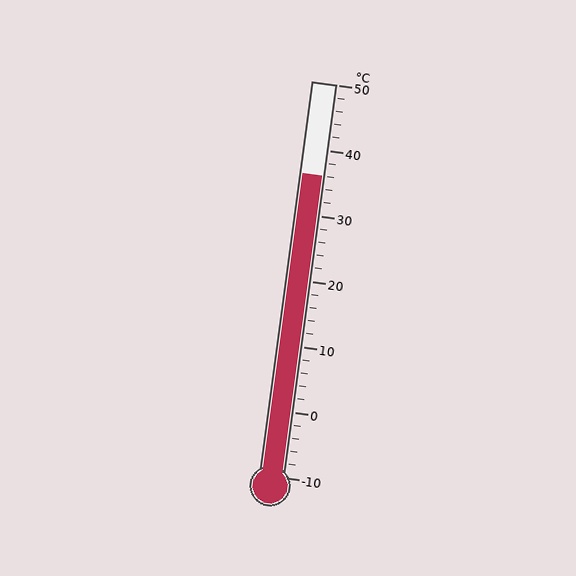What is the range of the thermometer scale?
The thermometer scale ranges from -10°C to 50°C.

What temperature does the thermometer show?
The thermometer shows approximately 36°C.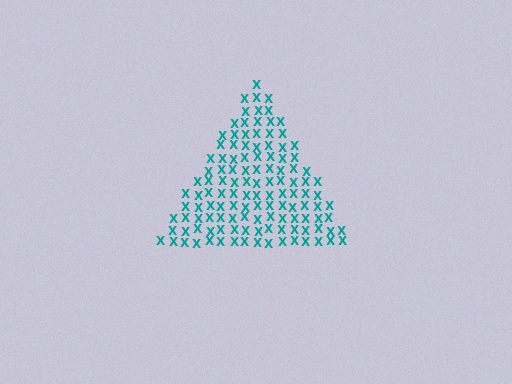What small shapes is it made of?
It is made of small letter X's.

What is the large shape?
The large shape is a triangle.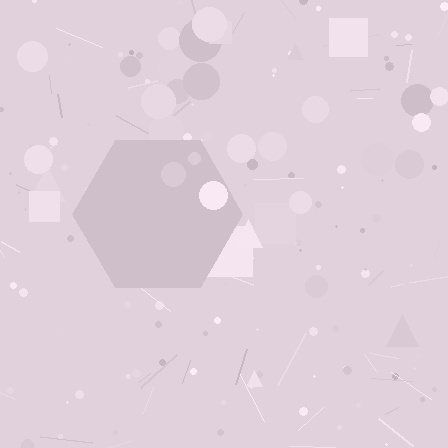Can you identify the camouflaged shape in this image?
The camouflaged shape is a hexagon.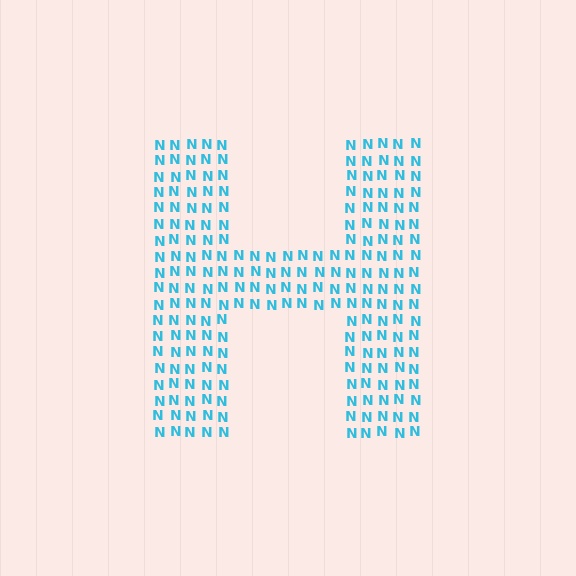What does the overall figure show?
The overall figure shows the letter H.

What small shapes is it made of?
It is made of small letter N's.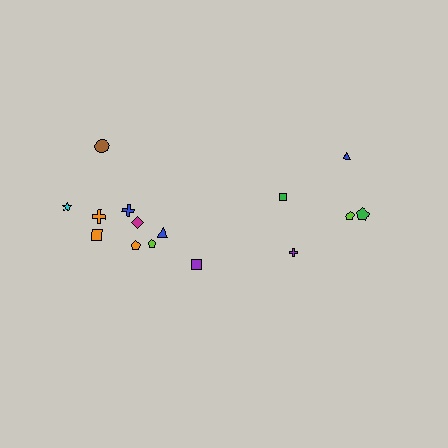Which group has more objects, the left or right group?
The left group.